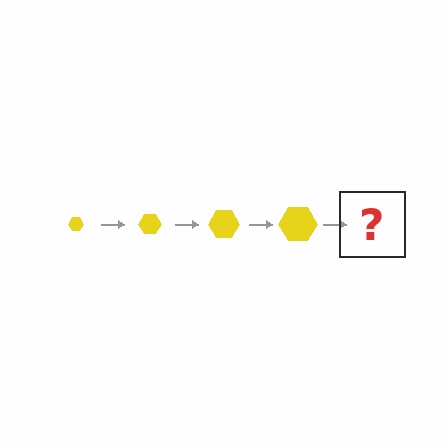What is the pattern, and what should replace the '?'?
The pattern is that the hexagon gets progressively larger each step. The '?' should be a yellow hexagon, larger than the previous one.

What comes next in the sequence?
The next element should be a yellow hexagon, larger than the previous one.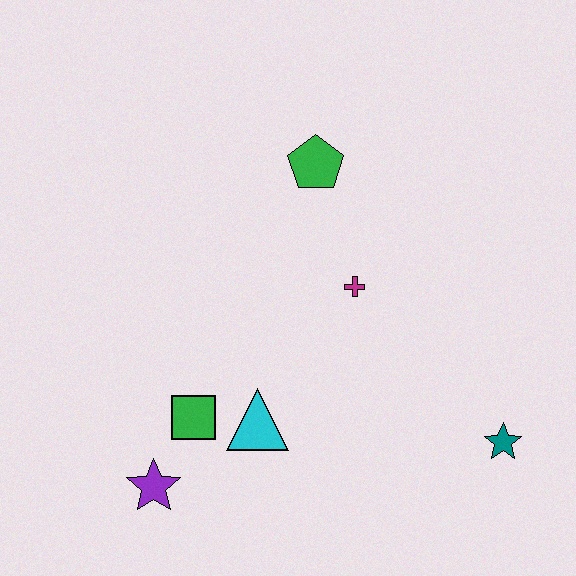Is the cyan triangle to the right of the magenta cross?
No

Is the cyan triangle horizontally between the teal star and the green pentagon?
No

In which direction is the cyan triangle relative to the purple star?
The cyan triangle is to the right of the purple star.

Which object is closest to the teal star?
The magenta cross is closest to the teal star.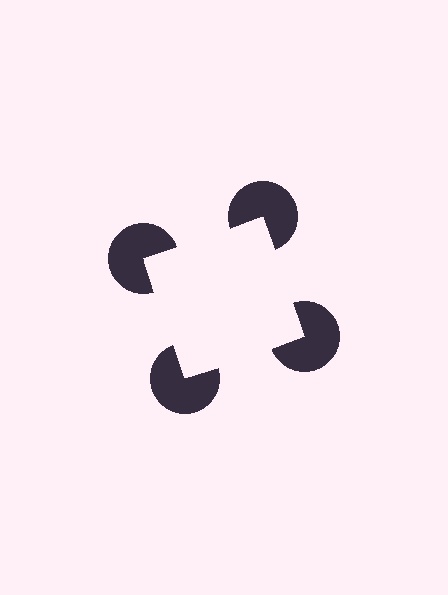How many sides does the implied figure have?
4 sides.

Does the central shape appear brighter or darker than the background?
It typically appears slightly brighter than the background, even though no actual brightness change is drawn.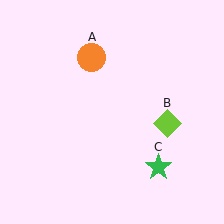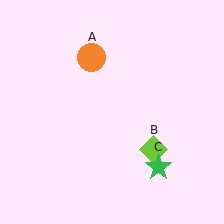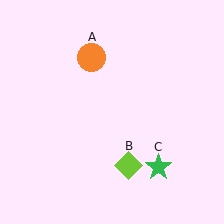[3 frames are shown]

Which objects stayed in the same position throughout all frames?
Orange circle (object A) and green star (object C) remained stationary.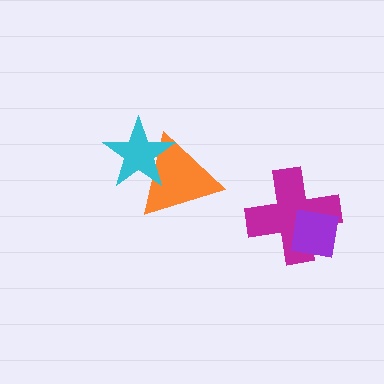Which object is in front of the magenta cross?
The purple square is in front of the magenta cross.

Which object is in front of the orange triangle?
The cyan star is in front of the orange triangle.